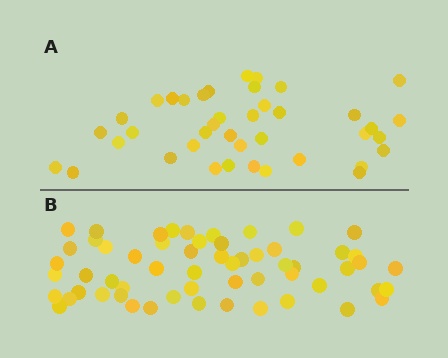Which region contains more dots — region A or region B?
Region B (the bottom region) has more dots.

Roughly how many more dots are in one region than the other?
Region B has approximately 20 more dots than region A.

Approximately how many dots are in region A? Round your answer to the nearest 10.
About 40 dots.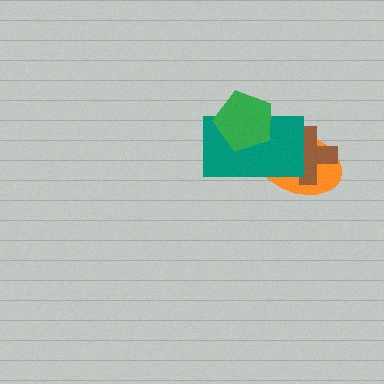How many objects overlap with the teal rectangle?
3 objects overlap with the teal rectangle.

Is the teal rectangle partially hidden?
Yes, it is partially covered by another shape.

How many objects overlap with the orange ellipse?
3 objects overlap with the orange ellipse.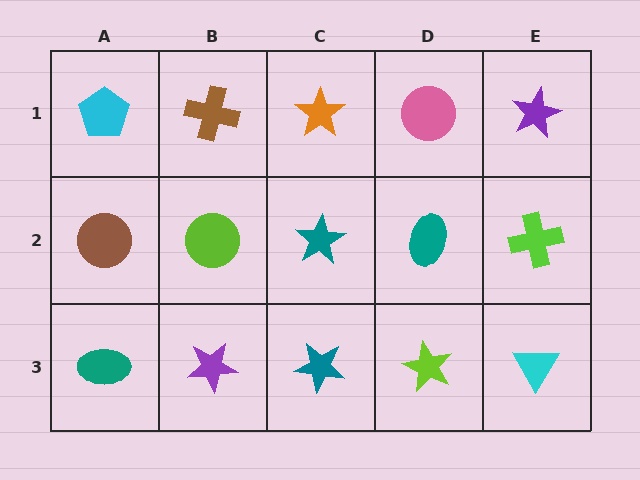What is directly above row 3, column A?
A brown circle.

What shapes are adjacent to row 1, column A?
A brown circle (row 2, column A), a brown cross (row 1, column B).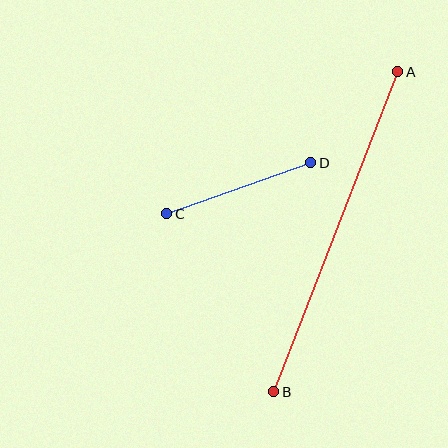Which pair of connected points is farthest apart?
Points A and B are farthest apart.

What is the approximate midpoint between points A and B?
The midpoint is at approximately (336, 232) pixels.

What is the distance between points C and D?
The distance is approximately 153 pixels.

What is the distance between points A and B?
The distance is approximately 343 pixels.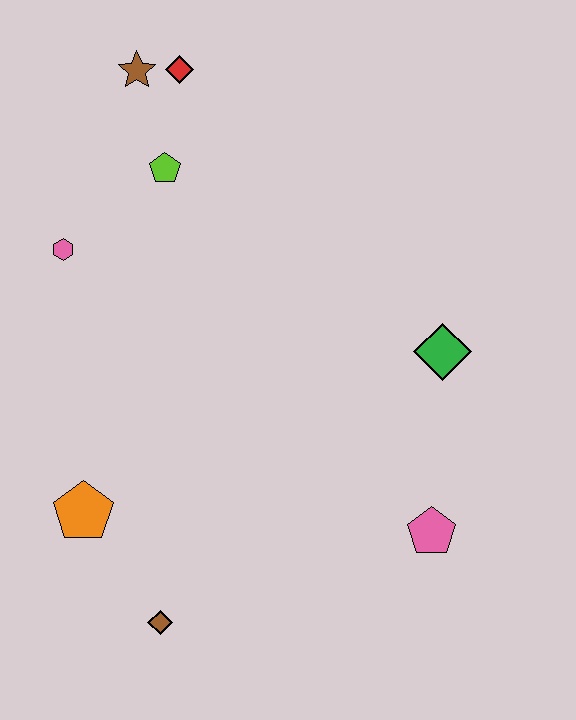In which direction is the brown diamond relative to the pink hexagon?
The brown diamond is below the pink hexagon.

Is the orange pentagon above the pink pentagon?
Yes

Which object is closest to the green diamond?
The pink pentagon is closest to the green diamond.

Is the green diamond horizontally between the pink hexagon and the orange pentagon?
No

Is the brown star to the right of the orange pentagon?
Yes